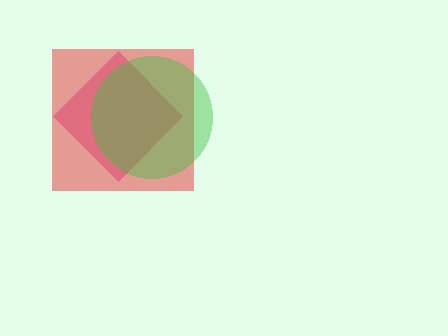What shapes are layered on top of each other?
The layered shapes are: a magenta diamond, a red square, a green circle.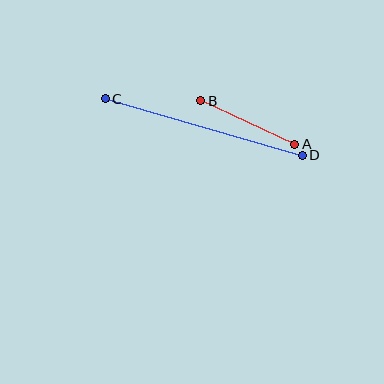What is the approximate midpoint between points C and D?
The midpoint is at approximately (204, 127) pixels.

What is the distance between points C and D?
The distance is approximately 205 pixels.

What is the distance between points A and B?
The distance is approximately 104 pixels.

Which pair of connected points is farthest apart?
Points C and D are farthest apart.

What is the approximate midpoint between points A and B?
The midpoint is at approximately (248, 123) pixels.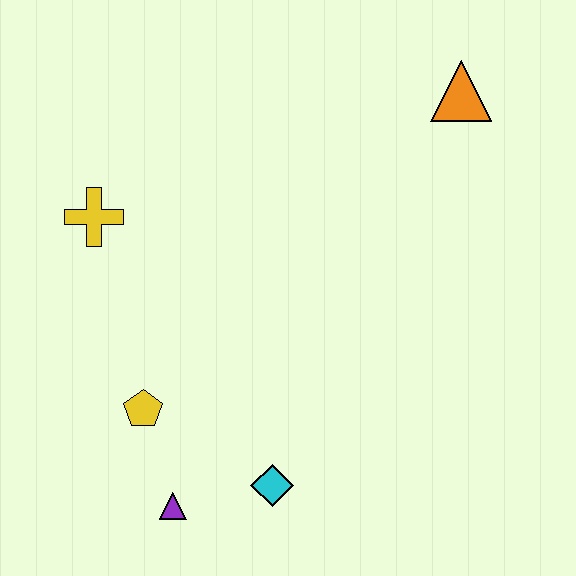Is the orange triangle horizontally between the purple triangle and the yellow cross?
No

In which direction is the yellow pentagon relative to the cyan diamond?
The yellow pentagon is to the left of the cyan diamond.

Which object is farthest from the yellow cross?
The orange triangle is farthest from the yellow cross.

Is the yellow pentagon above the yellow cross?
No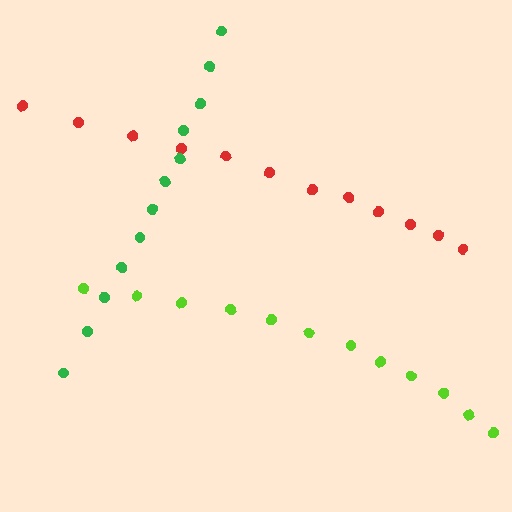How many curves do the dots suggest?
There are 3 distinct paths.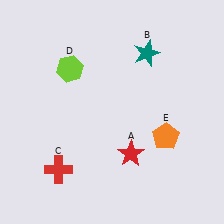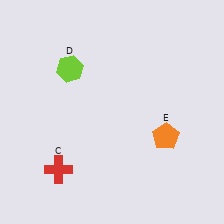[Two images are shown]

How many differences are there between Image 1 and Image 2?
There are 2 differences between the two images.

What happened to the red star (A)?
The red star (A) was removed in Image 2. It was in the bottom-right area of Image 1.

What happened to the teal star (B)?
The teal star (B) was removed in Image 2. It was in the top-right area of Image 1.